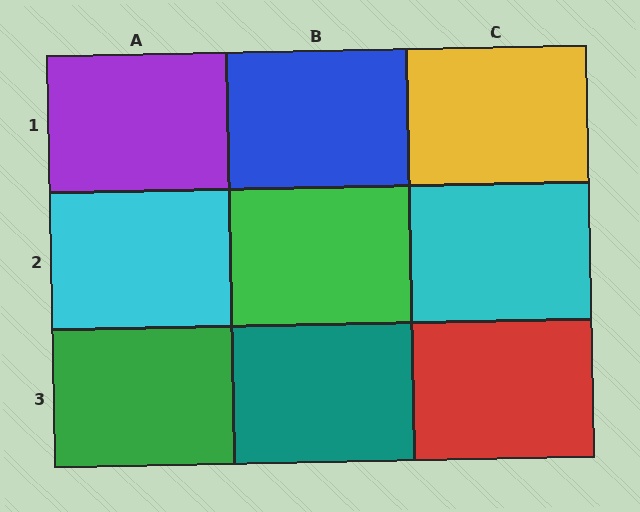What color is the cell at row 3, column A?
Green.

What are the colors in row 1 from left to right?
Purple, blue, yellow.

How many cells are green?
2 cells are green.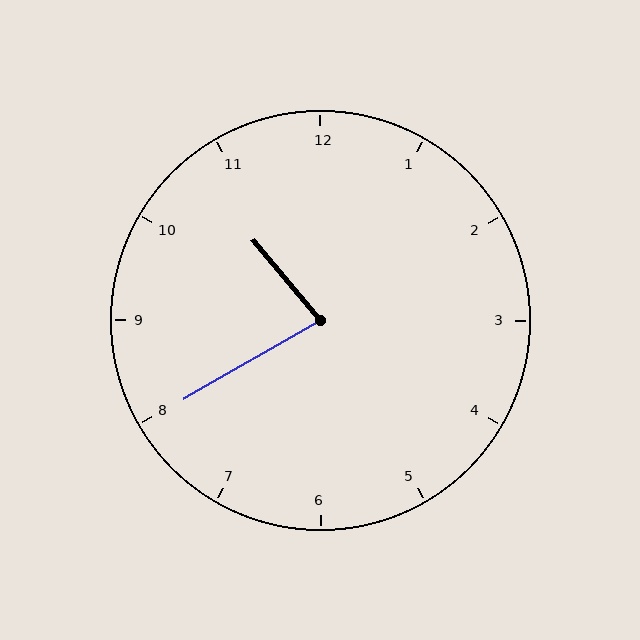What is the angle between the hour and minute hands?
Approximately 80 degrees.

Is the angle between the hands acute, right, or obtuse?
It is acute.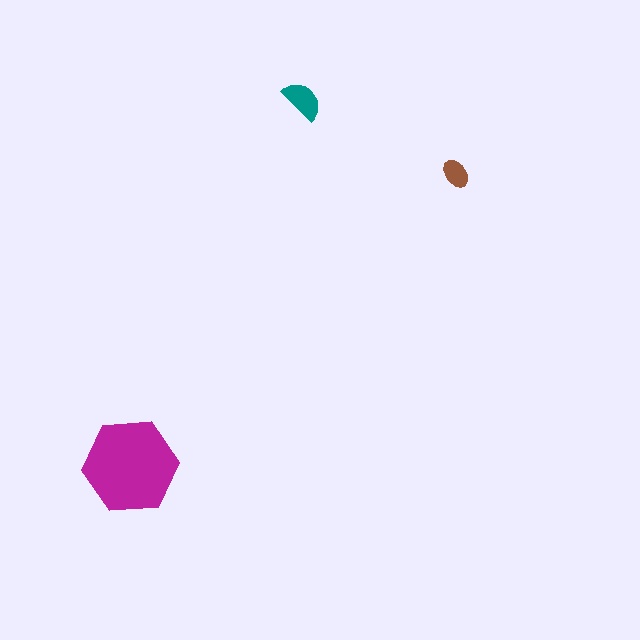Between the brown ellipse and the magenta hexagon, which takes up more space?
The magenta hexagon.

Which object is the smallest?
The brown ellipse.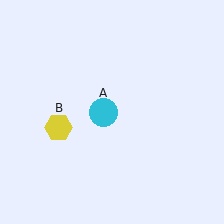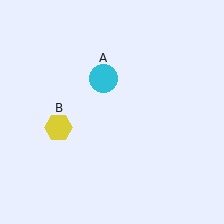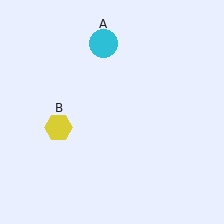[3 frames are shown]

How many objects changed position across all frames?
1 object changed position: cyan circle (object A).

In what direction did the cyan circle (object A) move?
The cyan circle (object A) moved up.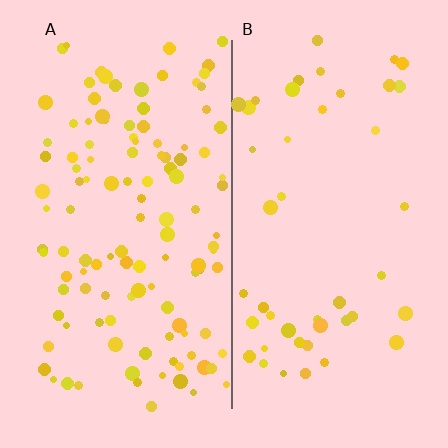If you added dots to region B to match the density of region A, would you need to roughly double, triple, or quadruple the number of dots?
Approximately triple.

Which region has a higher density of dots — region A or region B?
A (the left).